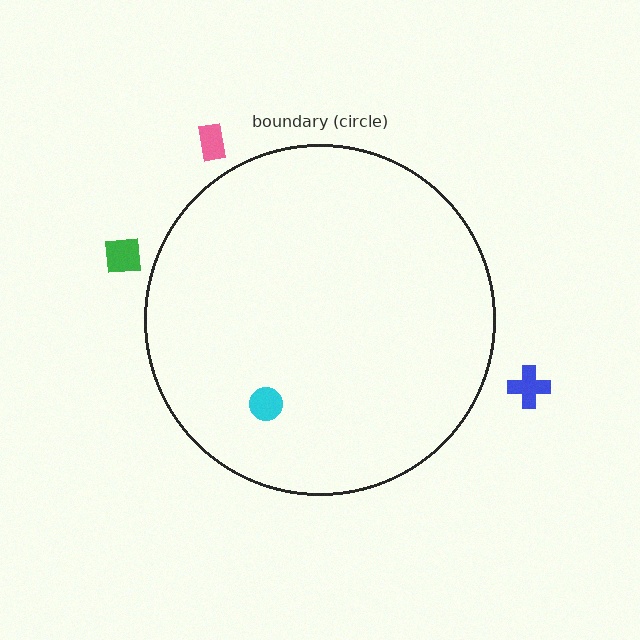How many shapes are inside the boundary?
1 inside, 3 outside.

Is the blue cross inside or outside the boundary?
Outside.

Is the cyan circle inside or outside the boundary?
Inside.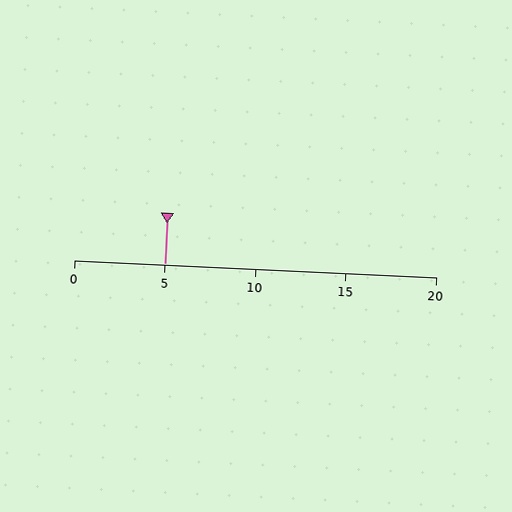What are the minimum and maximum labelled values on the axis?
The axis runs from 0 to 20.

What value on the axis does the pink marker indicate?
The marker indicates approximately 5.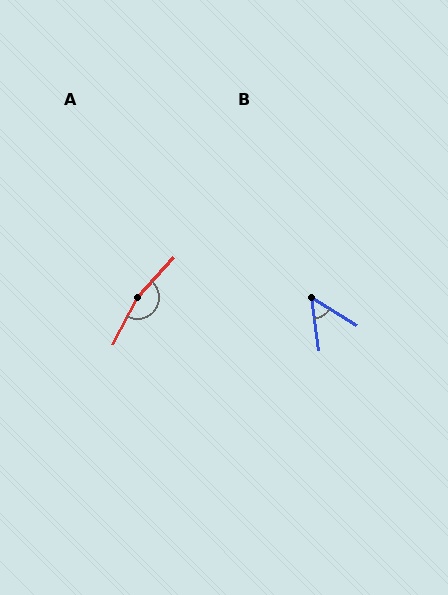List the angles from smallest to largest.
B (50°), A (165°).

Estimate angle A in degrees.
Approximately 165 degrees.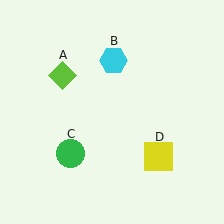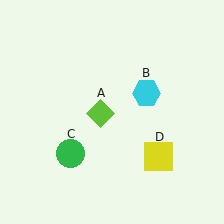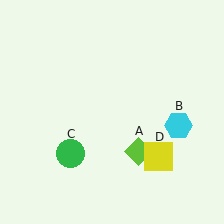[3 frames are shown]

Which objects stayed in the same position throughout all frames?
Green circle (object C) and yellow square (object D) remained stationary.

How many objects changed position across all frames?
2 objects changed position: lime diamond (object A), cyan hexagon (object B).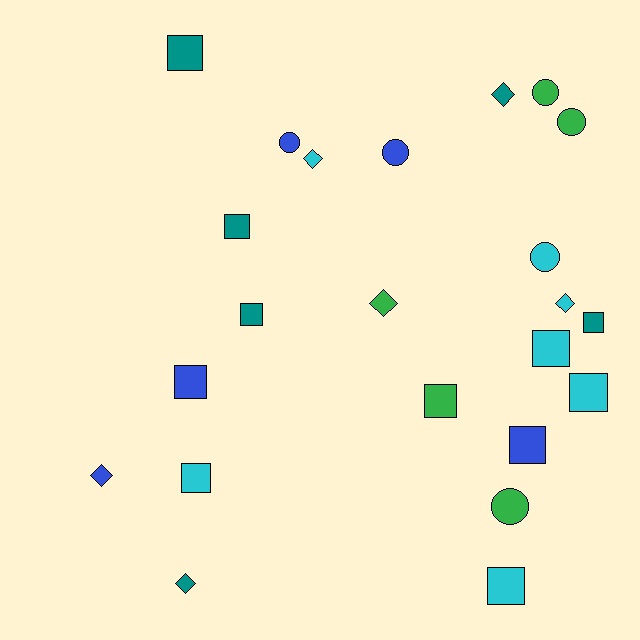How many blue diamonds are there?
There is 1 blue diamond.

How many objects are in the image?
There are 23 objects.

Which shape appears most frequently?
Square, with 11 objects.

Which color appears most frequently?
Cyan, with 7 objects.